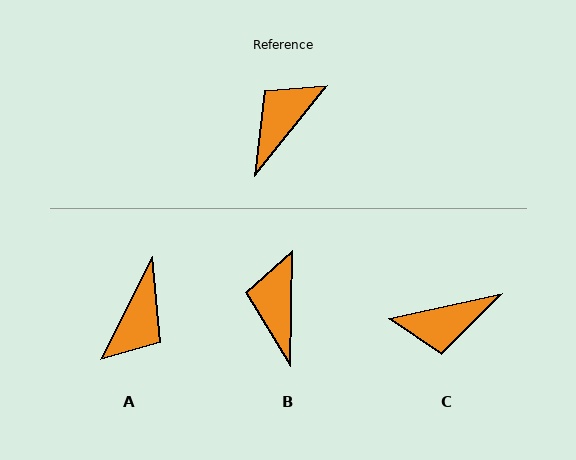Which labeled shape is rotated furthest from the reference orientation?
A, about 168 degrees away.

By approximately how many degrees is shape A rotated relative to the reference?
Approximately 168 degrees clockwise.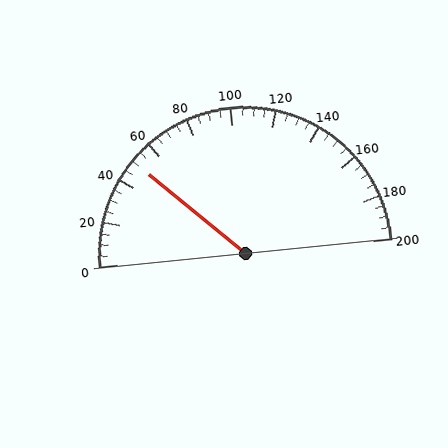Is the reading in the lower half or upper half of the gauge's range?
The reading is in the lower half of the range (0 to 200).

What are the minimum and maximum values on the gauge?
The gauge ranges from 0 to 200.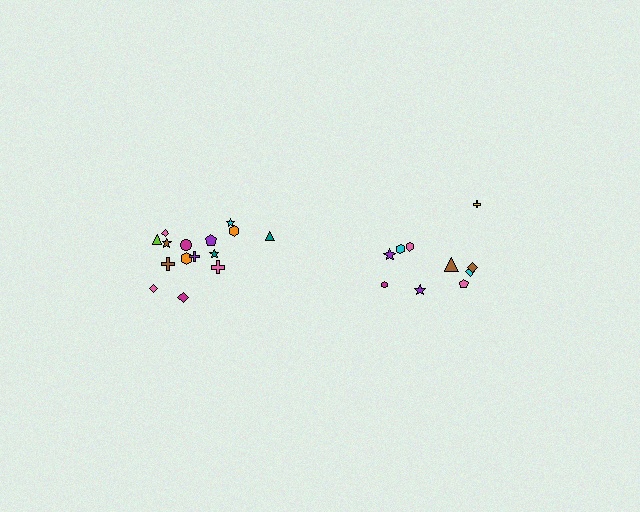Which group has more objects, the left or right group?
The left group.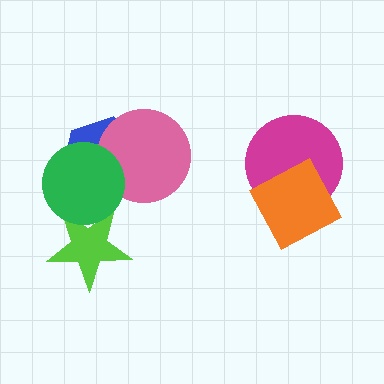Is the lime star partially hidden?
Yes, it is partially covered by another shape.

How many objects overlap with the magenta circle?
1 object overlaps with the magenta circle.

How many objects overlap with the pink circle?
2 objects overlap with the pink circle.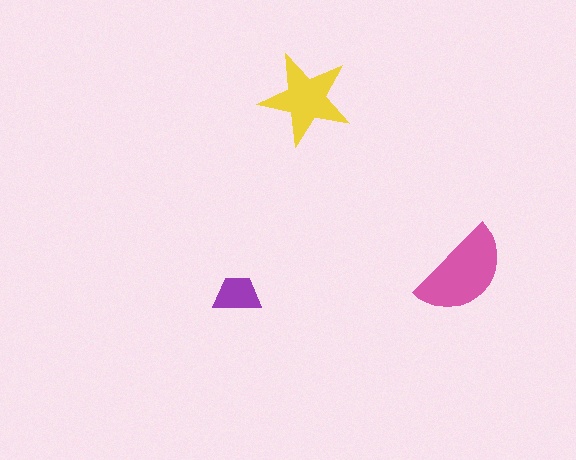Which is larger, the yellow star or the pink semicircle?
The pink semicircle.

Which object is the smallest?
The purple trapezoid.